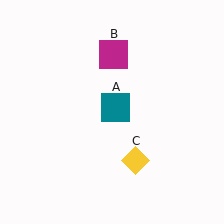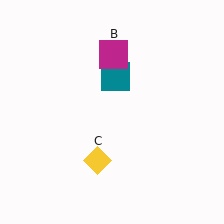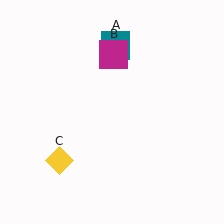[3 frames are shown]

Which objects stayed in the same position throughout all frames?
Magenta square (object B) remained stationary.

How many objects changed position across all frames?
2 objects changed position: teal square (object A), yellow diamond (object C).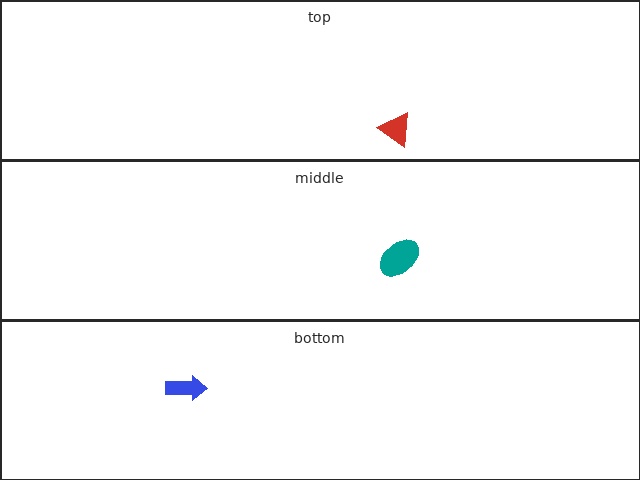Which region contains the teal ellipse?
The middle region.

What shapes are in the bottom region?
The blue arrow.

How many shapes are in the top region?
1.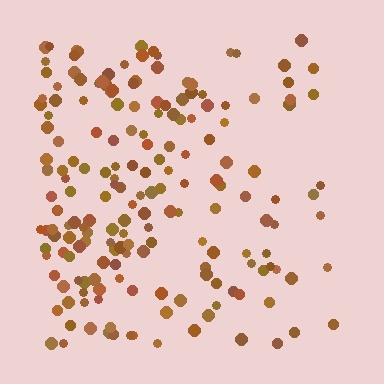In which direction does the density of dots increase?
From right to left, with the left side densest.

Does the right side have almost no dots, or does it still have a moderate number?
Still a moderate number, just noticeably fewer than the left.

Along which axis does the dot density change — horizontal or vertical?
Horizontal.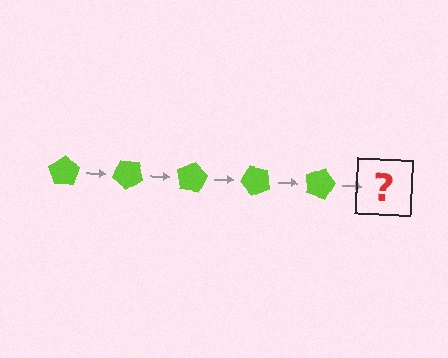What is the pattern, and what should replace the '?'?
The pattern is that the pentagon rotates 40 degrees each step. The '?' should be a lime pentagon rotated 200 degrees.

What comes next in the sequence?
The next element should be a lime pentagon rotated 200 degrees.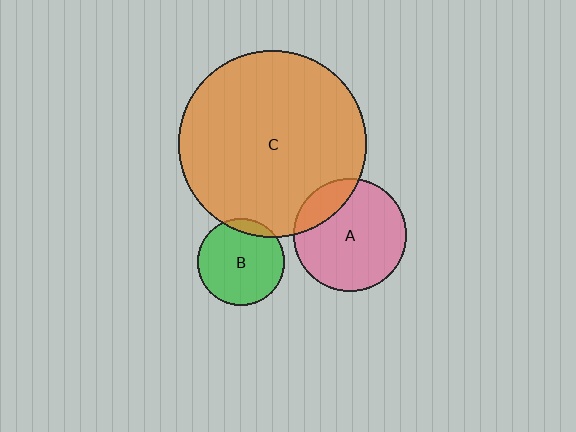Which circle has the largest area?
Circle C (orange).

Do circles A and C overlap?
Yes.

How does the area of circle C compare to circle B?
Approximately 4.7 times.